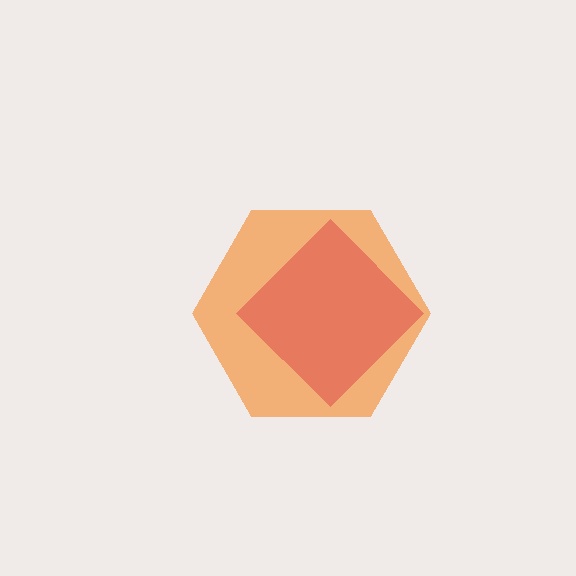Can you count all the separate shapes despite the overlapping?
Yes, there are 2 separate shapes.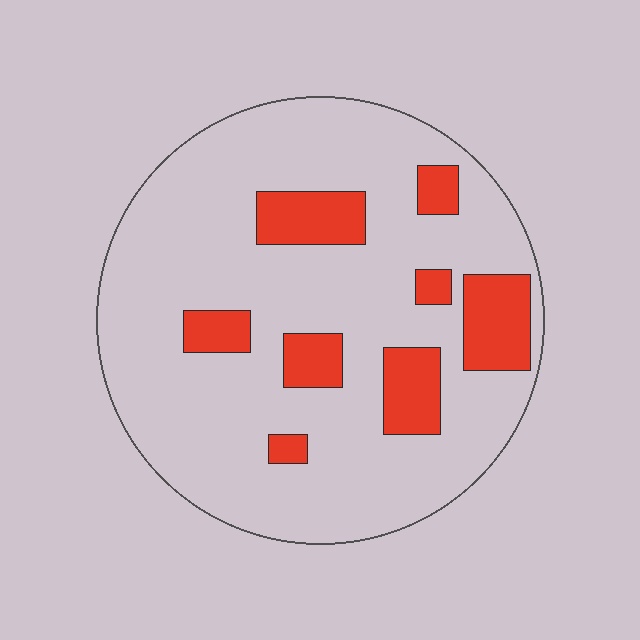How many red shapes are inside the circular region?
8.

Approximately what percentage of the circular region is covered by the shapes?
Approximately 20%.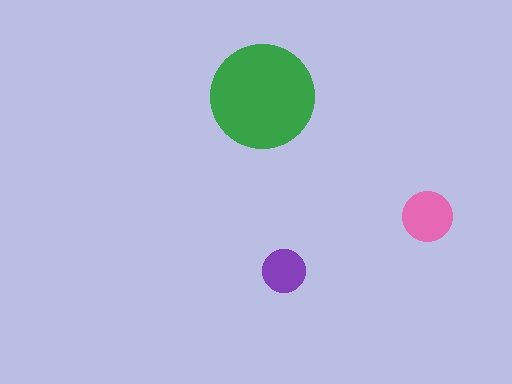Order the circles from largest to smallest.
the green one, the pink one, the purple one.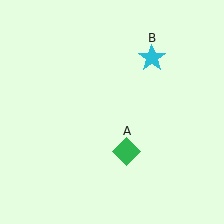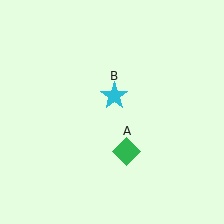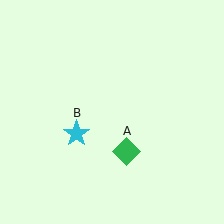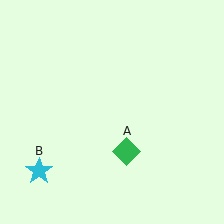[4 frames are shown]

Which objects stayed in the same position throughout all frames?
Green diamond (object A) remained stationary.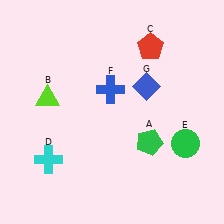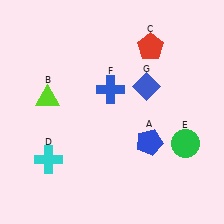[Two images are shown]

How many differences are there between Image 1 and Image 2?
There is 1 difference between the two images.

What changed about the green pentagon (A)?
In Image 1, A is green. In Image 2, it changed to blue.